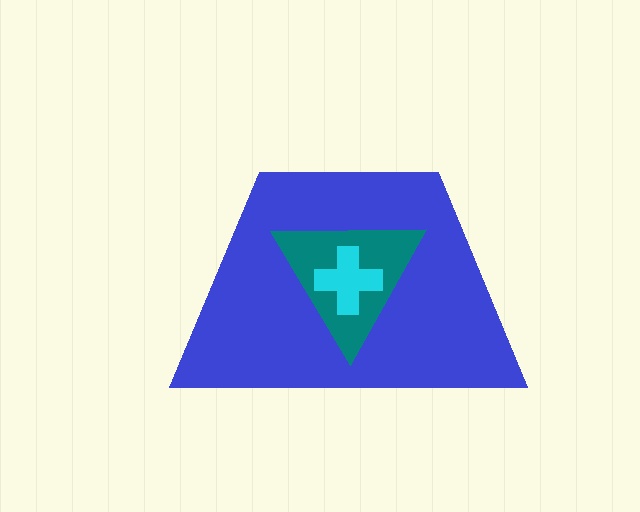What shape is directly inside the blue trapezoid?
The teal triangle.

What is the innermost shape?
The cyan cross.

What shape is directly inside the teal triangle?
The cyan cross.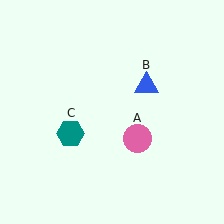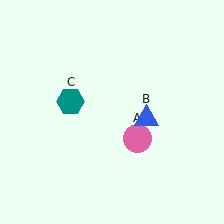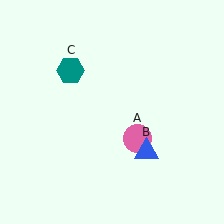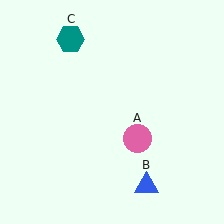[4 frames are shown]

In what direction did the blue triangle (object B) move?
The blue triangle (object B) moved down.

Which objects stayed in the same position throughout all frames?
Pink circle (object A) remained stationary.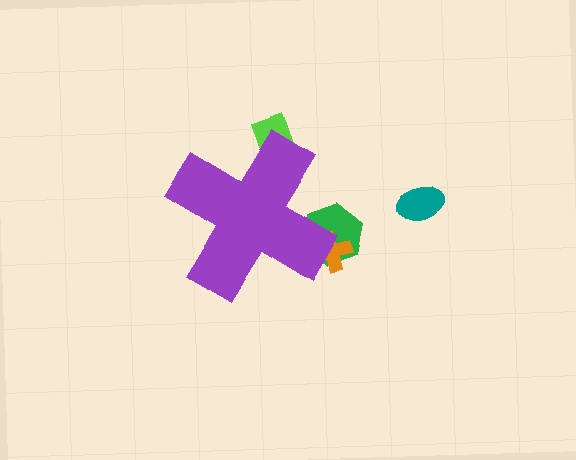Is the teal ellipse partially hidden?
No, the teal ellipse is fully visible.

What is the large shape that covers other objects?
A purple cross.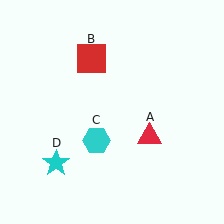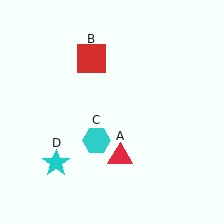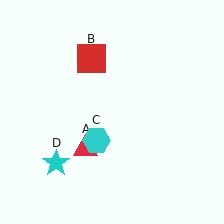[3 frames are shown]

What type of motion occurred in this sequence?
The red triangle (object A) rotated clockwise around the center of the scene.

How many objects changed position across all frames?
1 object changed position: red triangle (object A).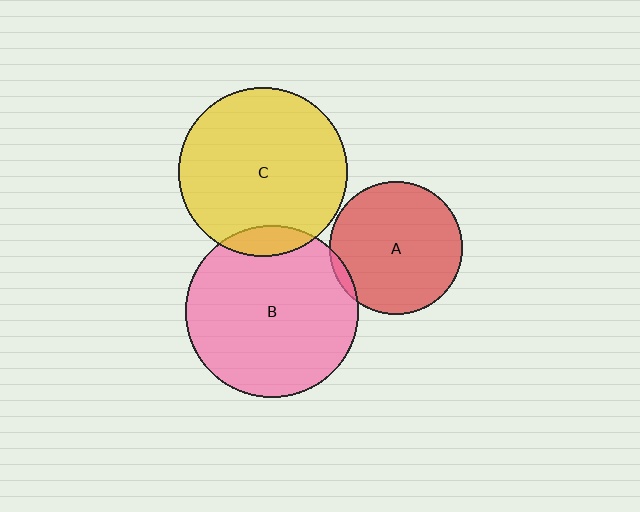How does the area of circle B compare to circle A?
Approximately 1.7 times.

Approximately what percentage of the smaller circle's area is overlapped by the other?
Approximately 10%.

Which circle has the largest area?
Circle B (pink).